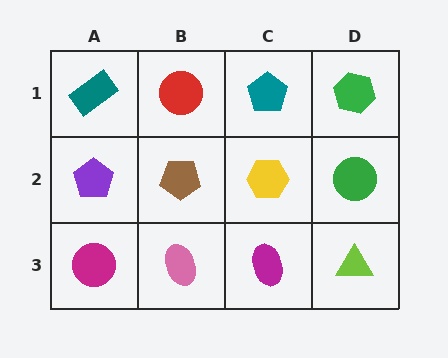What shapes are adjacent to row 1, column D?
A green circle (row 2, column D), a teal pentagon (row 1, column C).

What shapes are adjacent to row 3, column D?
A green circle (row 2, column D), a magenta ellipse (row 3, column C).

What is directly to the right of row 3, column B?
A magenta ellipse.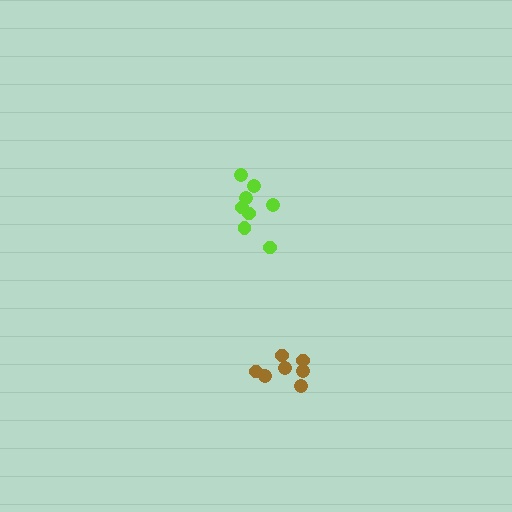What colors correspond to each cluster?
The clusters are colored: lime, brown.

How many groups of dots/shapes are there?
There are 2 groups.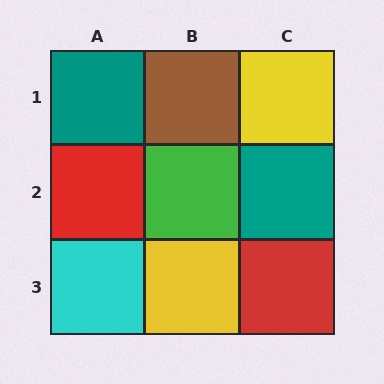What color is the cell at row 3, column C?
Red.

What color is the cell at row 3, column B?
Yellow.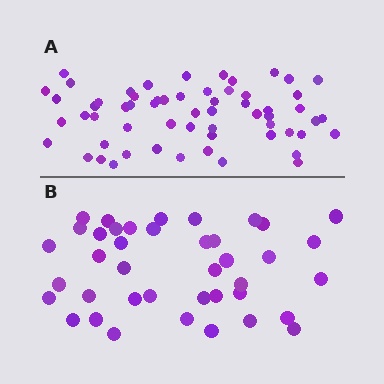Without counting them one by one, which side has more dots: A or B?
Region A (the top region) has more dots.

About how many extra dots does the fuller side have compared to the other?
Region A has approximately 20 more dots than region B.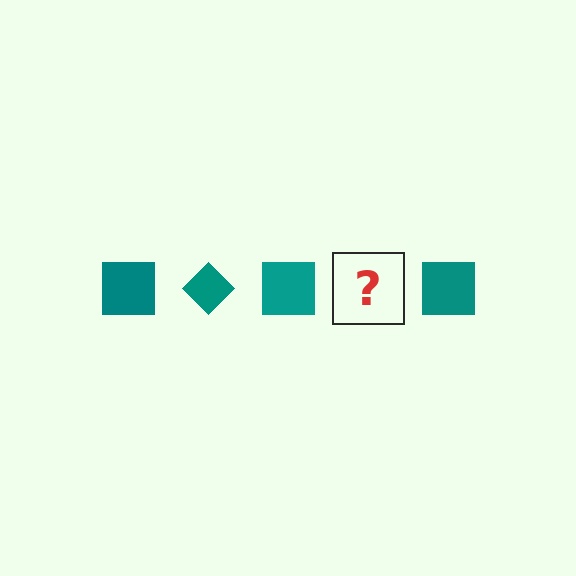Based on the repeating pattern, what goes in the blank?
The blank should be a teal diamond.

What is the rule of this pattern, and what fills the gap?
The rule is that the pattern cycles through square, diamond shapes in teal. The gap should be filled with a teal diamond.